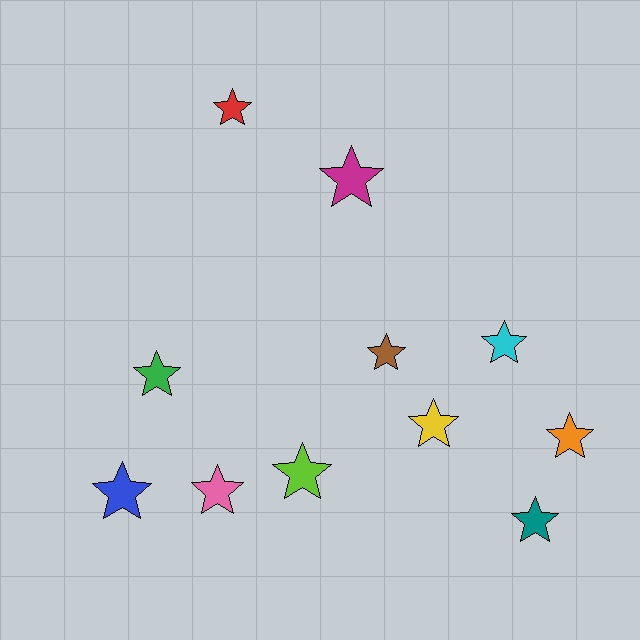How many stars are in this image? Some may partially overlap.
There are 11 stars.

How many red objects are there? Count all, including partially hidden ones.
There is 1 red object.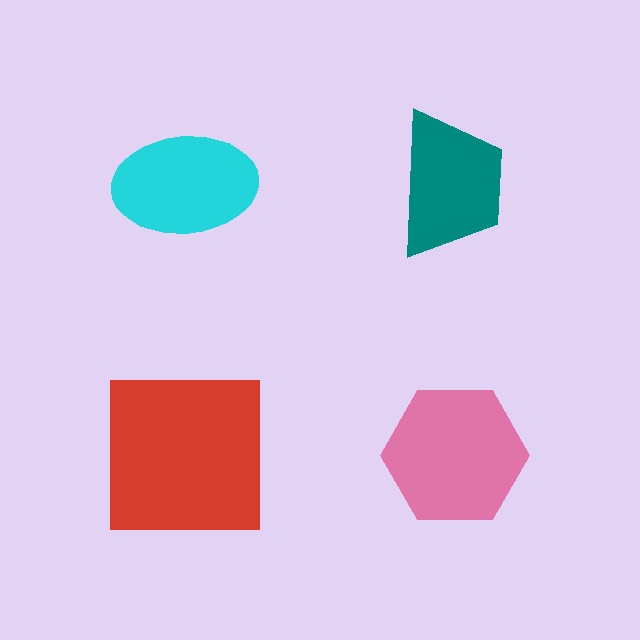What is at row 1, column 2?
A teal trapezoid.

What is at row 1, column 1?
A cyan ellipse.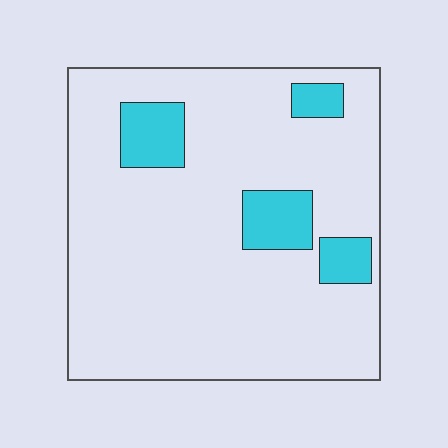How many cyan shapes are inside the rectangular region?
4.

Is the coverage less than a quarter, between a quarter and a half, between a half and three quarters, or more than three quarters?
Less than a quarter.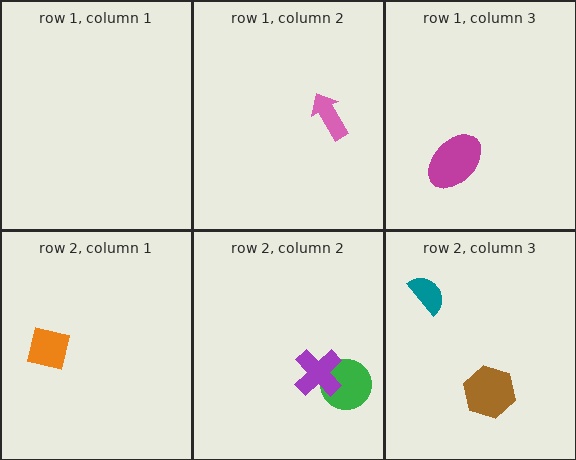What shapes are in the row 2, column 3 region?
The brown hexagon, the teal semicircle.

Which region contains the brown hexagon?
The row 2, column 3 region.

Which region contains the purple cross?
The row 2, column 2 region.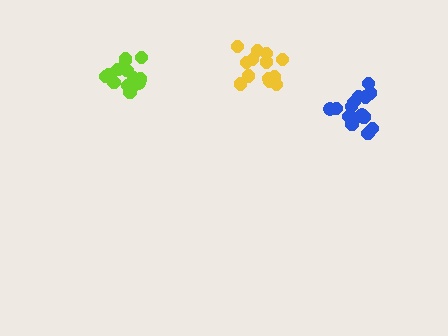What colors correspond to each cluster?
The clusters are colored: blue, lime, yellow.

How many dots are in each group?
Group 1: 17 dots, Group 2: 17 dots, Group 3: 13 dots (47 total).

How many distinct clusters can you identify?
There are 3 distinct clusters.